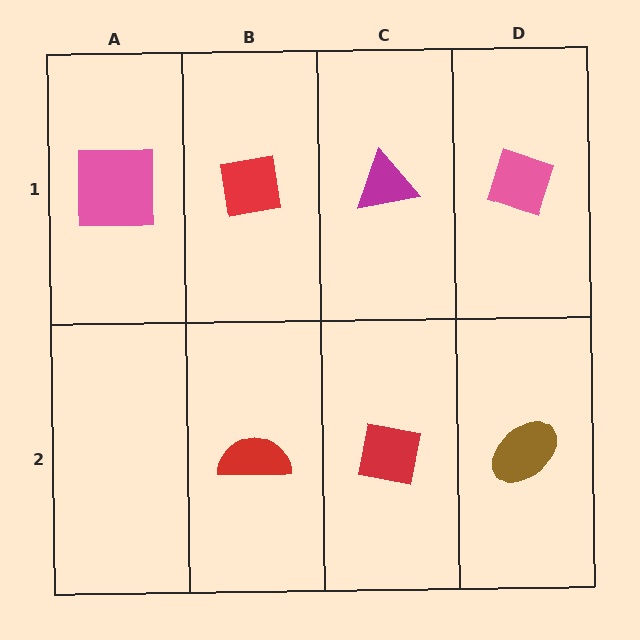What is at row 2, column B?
A red semicircle.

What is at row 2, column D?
A brown ellipse.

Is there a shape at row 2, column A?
No, that cell is empty.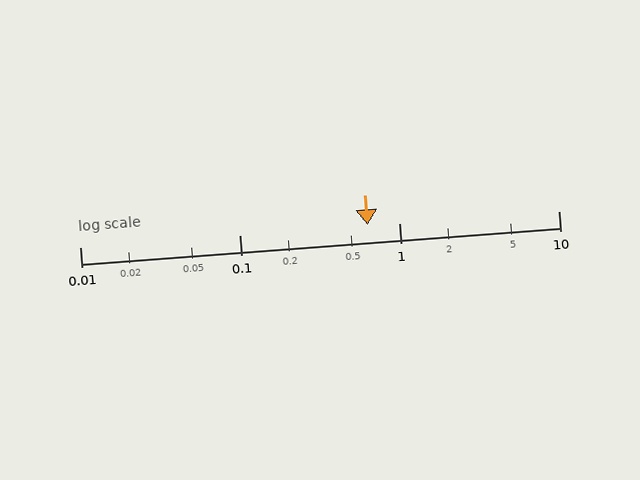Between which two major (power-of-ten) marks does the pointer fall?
The pointer is between 0.1 and 1.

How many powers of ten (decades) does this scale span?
The scale spans 3 decades, from 0.01 to 10.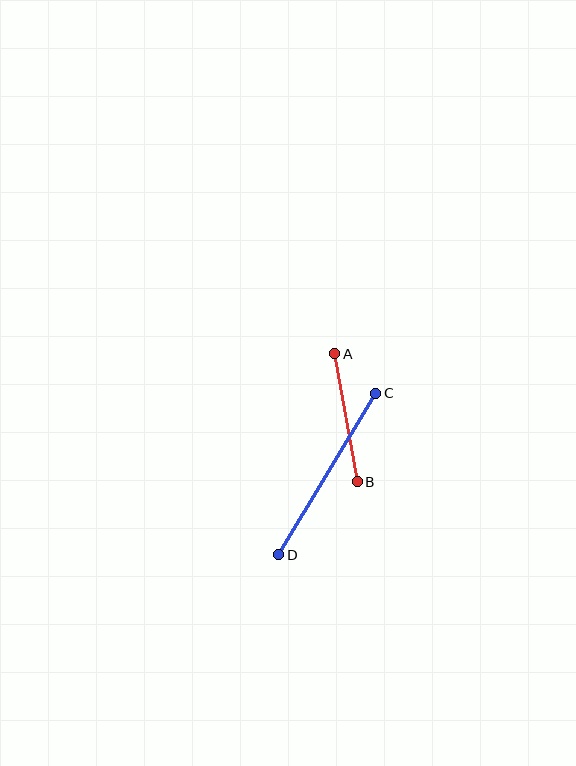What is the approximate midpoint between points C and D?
The midpoint is at approximately (327, 474) pixels.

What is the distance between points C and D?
The distance is approximately 188 pixels.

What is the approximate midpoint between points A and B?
The midpoint is at approximately (346, 418) pixels.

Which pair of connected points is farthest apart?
Points C and D are farthest apart.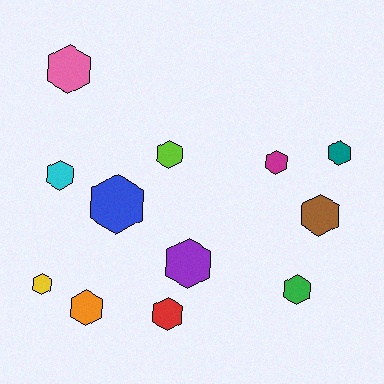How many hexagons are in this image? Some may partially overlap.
There are 12 hexagons.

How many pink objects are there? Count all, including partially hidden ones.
There is 1 pink object.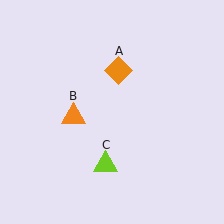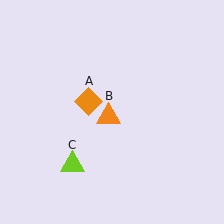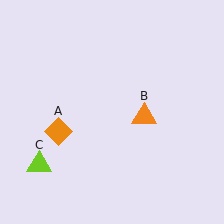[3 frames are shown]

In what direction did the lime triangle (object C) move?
The lime triangle (object C) moved left.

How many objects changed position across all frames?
3 objects changed position: orange diamond (object A), orange triangle (object B), lime triangle (object C).